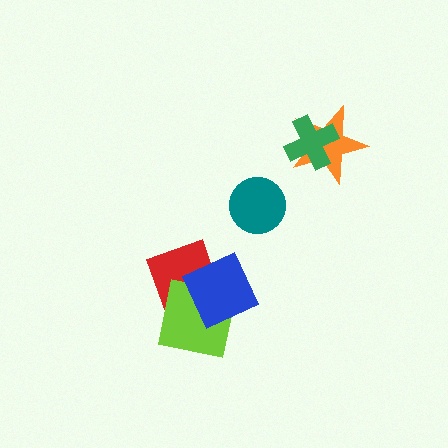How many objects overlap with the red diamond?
2 objects overlap with the red diamond.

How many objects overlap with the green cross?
1 object overlaps with the green cross.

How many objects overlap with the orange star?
1 object overlaps with the orange star.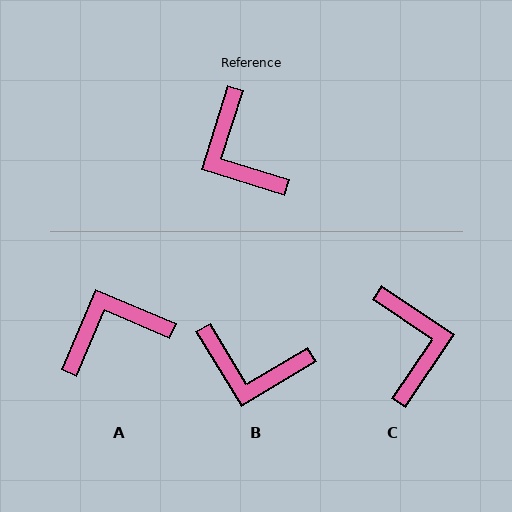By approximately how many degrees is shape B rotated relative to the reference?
Approximately 49 degrees counter-clockwise.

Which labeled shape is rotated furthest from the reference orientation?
C, about 164 degrees away.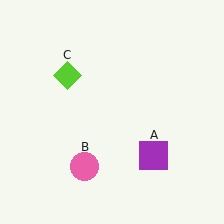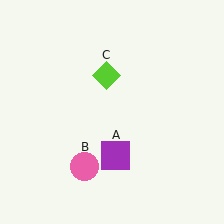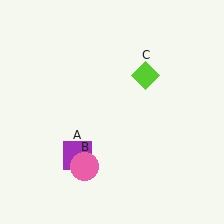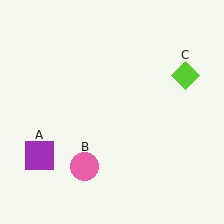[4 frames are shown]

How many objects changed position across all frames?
2 objects changed position: purple square (object A), lime diamond (object C).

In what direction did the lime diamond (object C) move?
The lime diamond (object C) moved right.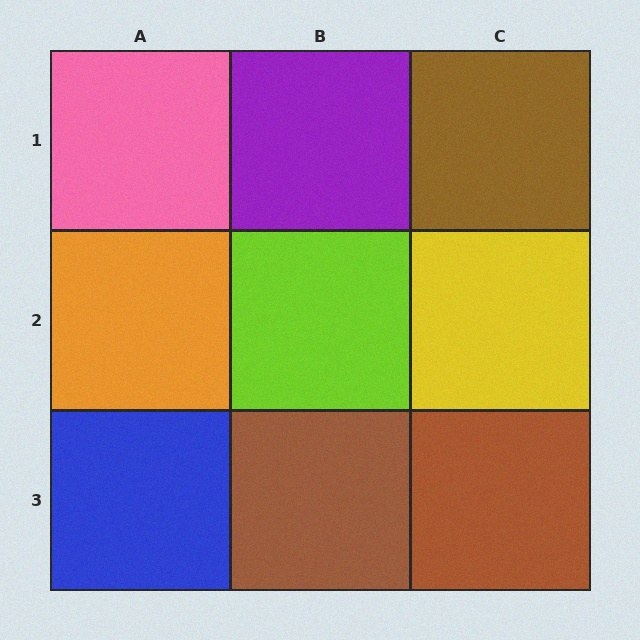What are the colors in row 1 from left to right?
Pink, purple, brown.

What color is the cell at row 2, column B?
Lime.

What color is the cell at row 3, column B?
Brown.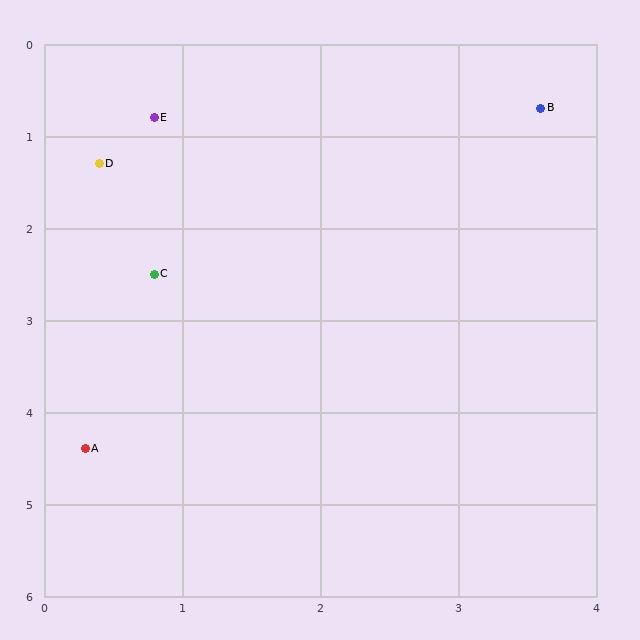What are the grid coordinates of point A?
Point A is at approximately (0.3, 4.4).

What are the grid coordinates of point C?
Point C is at approximately (0.8, 2.5).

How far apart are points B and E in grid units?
Points B and E are about 2.8 grid units apart.